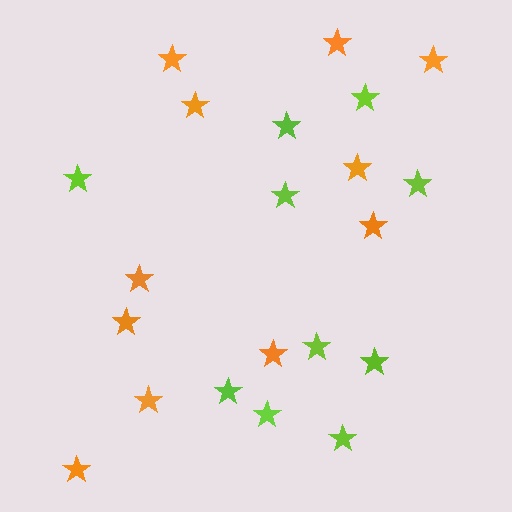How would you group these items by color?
There are 2 groups: one group of lime stars (10) and one group of orange stars (11).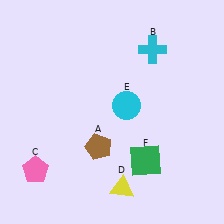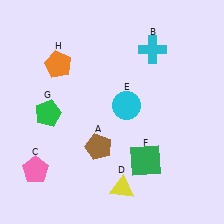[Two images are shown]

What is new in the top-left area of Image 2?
An orange pentagon (H) was added in the top-left area of Image 2.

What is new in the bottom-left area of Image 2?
A green pentagon (G) was added in the bottom-left area of Image 2.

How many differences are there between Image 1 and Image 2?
There are 2 differences between the two images.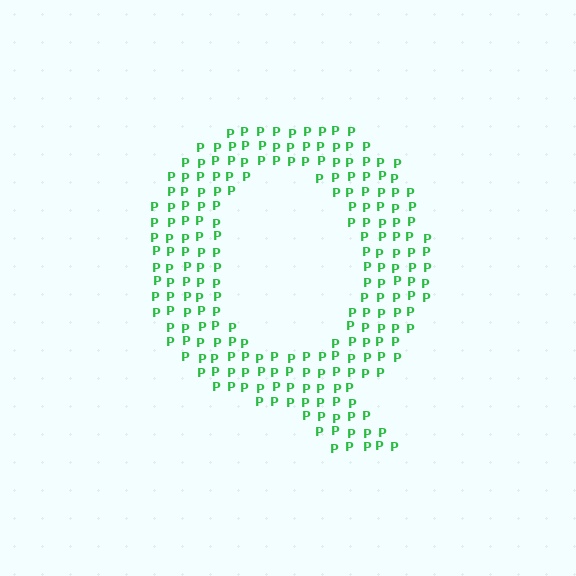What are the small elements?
The small elements are letter P's.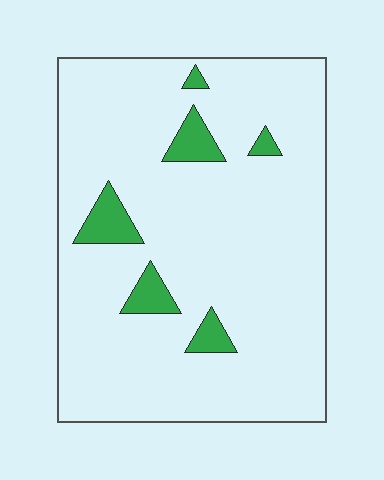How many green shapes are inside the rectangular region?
6.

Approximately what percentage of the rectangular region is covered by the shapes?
Approximately 10%.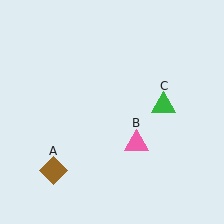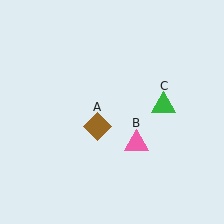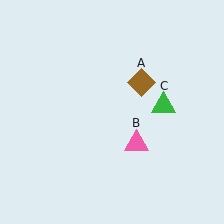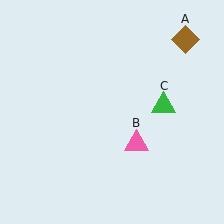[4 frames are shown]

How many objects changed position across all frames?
1 object changed position: brown diamond (object A).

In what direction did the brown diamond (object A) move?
The brown diamond (object A) moved up and to the right.